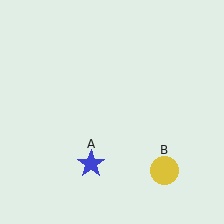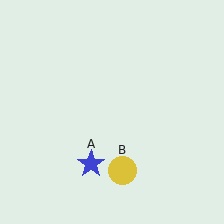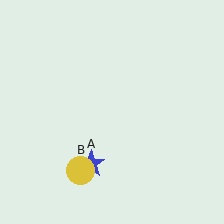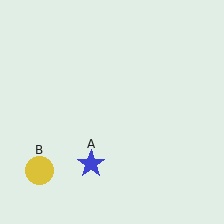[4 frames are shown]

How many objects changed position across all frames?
1 object changed position: yellow circle (object B).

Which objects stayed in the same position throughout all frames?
Blue star (object A) remained stationary.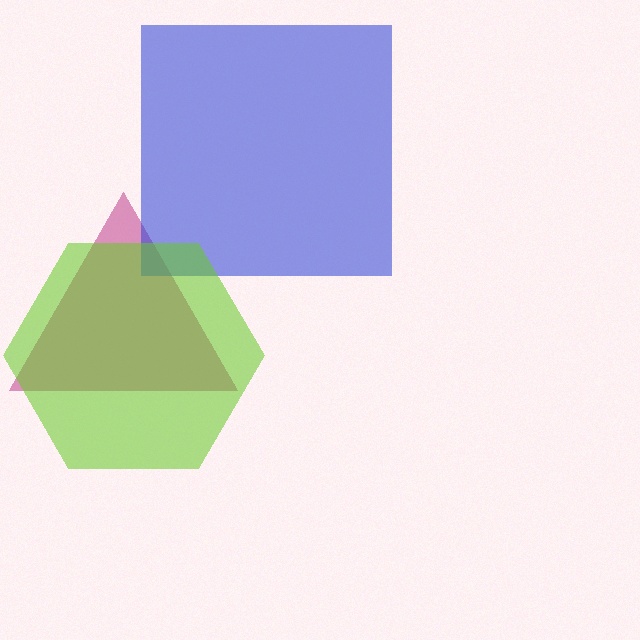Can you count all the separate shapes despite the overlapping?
Yes, there are 3 separate shapes.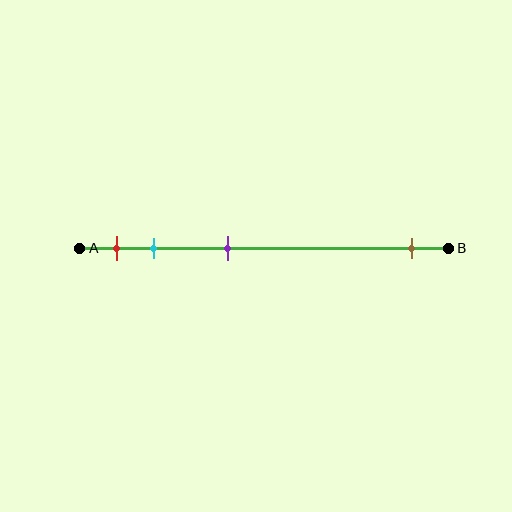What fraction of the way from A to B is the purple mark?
The purple mark is approximately 40% (0.4) of the way from A to B.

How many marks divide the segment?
There are 4 marks dividing the segment.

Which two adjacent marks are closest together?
The red and cyan marks are the closest adjacent pair.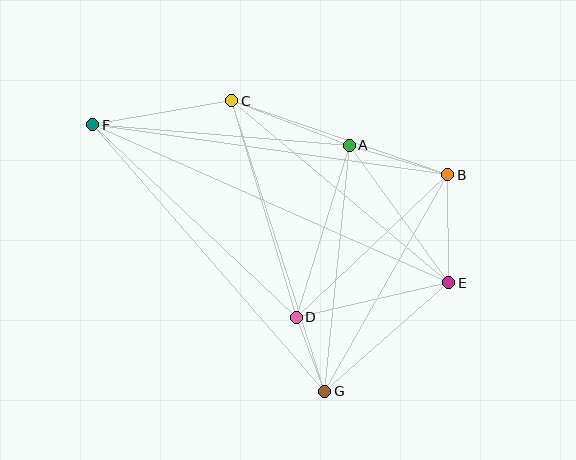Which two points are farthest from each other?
Points E and F are farthest from each other.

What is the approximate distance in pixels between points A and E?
The distance between A and E is approximately 170 pixels.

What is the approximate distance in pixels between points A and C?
The distance between A and C is approximately 126 pixels.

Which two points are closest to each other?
Points D and G are closest to each other.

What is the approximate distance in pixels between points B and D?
The distance between B and D is approximately 208 pixels.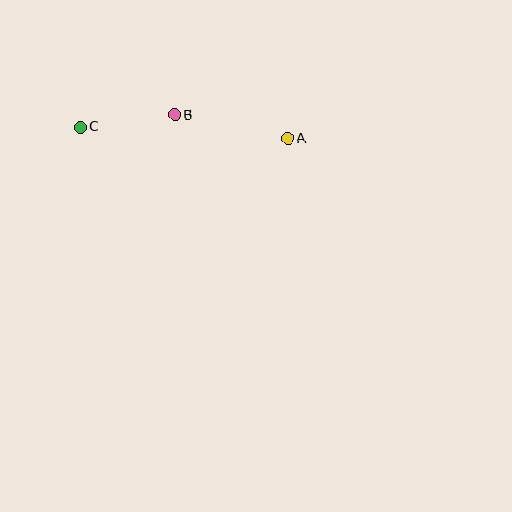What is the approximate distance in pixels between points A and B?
The distance between A and B is approximately 116 pixels.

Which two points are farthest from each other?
Points A and C are farthest from each other.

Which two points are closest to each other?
Points B and C are closest to each other.